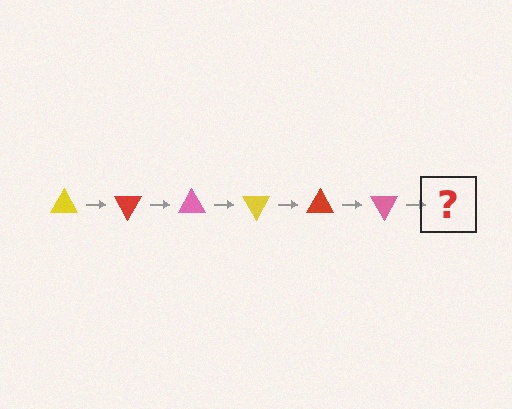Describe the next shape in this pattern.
It should be a yellow triangle, rotated 360 degrees from the start.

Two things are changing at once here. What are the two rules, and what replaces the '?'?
The two rules are that it rotates 60 degrees each step and the color cycles through yellow, red, and pink. The '?' should be a yellow triangle, rotated 360 degrees from the start.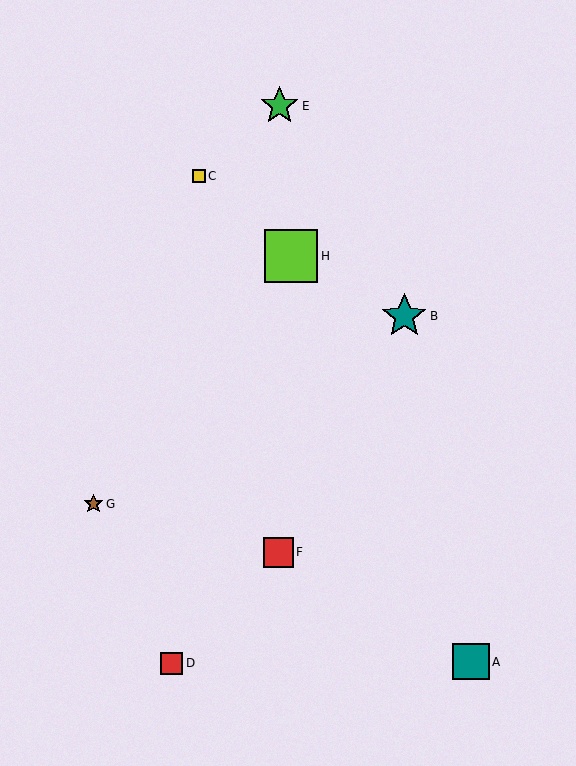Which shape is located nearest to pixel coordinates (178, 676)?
The red square (labeled D) at (172, 663) is nearest to that location.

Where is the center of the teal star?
The center of the teal star is at (404, 316).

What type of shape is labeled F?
Shape F is a red square.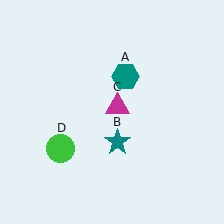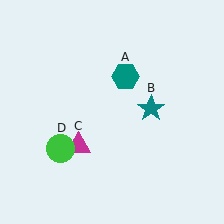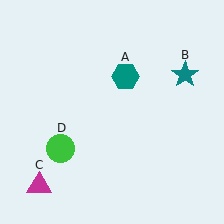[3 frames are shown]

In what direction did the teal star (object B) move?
The teal star (object B) moved up and to the right.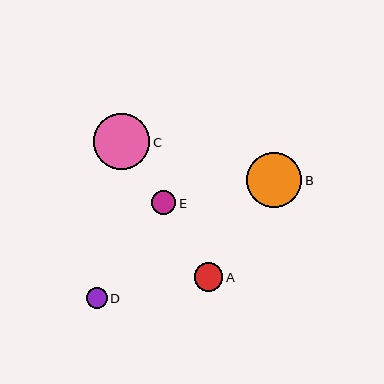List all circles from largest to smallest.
From largest to smallest: C, B, A, E, D.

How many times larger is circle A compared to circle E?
Circle A is approximately 1.2 times the size of circle E.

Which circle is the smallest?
Circle D is the smallest with a size of approximately 21 pixels.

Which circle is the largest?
Circle C is the largest with a size of approximately 56 pixels.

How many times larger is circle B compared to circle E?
Circle B is approximately 2.3 times the size of circle E.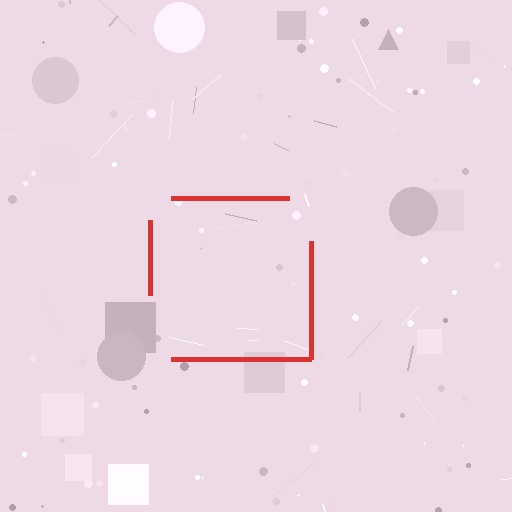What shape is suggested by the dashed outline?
The dashed outline suggests a square.